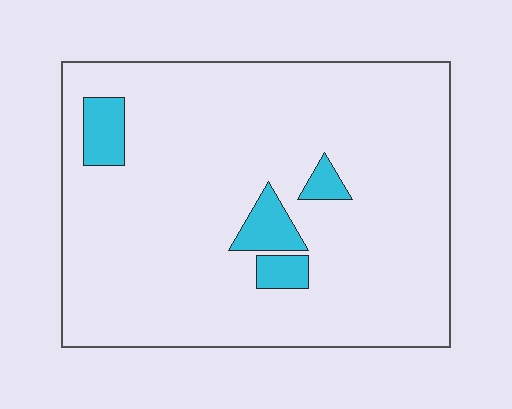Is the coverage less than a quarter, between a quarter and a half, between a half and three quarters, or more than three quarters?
Less than a quarter.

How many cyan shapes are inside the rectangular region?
4.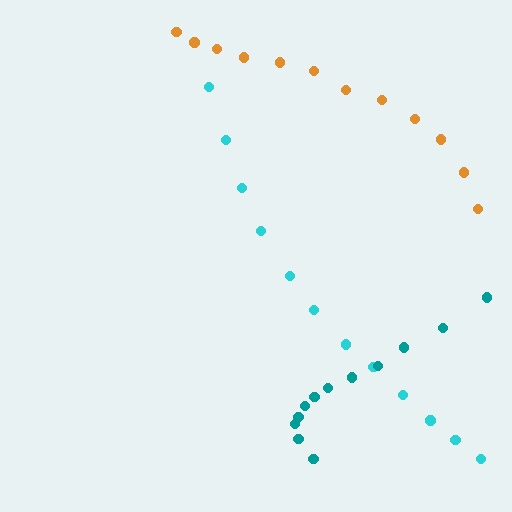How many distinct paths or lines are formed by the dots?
There are 3 distinct paths.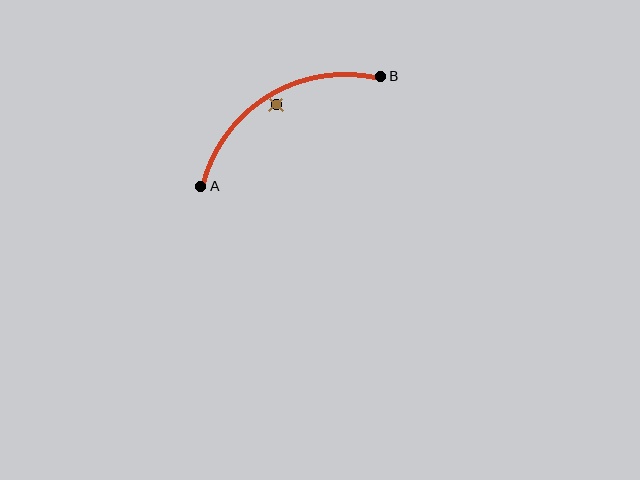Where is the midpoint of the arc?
The arc midpoint is the point on the curve farthest from the straight line joining A and B. It sits above that line.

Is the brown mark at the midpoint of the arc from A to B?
No — the brown mark does not lie on the arc at all. It sits slightly inside the curve.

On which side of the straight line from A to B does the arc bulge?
The arc bulges above the straight line connecting A and B.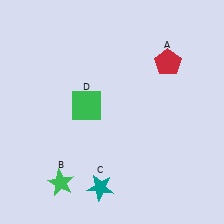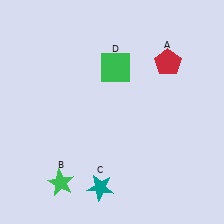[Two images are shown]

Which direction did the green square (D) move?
The green square (D) moved up.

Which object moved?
The green square (D) moved up.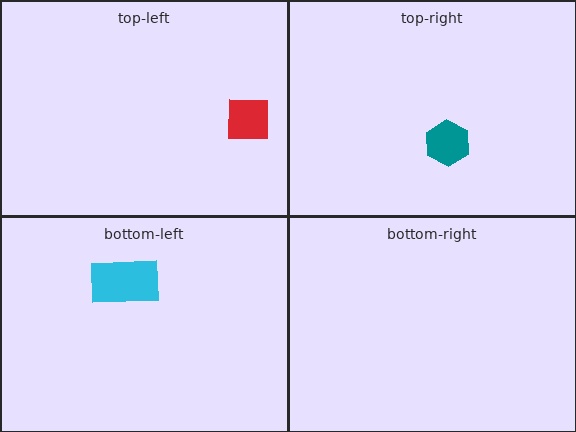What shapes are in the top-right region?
The teal hexagon.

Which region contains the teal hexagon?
The top-right region.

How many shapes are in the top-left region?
1.